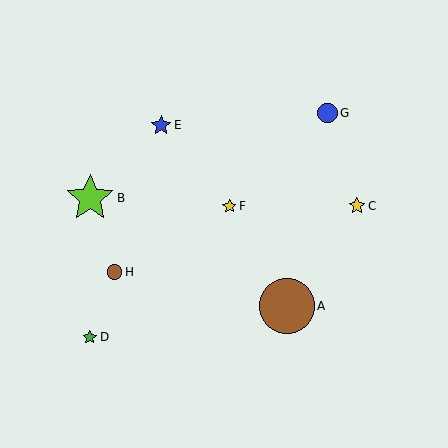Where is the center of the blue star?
The center of the blue star is at (161, 125).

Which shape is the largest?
The brown circle (labeled A) is the largest.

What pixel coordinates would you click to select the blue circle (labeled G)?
Click at (327, 113) to select the blue circle G.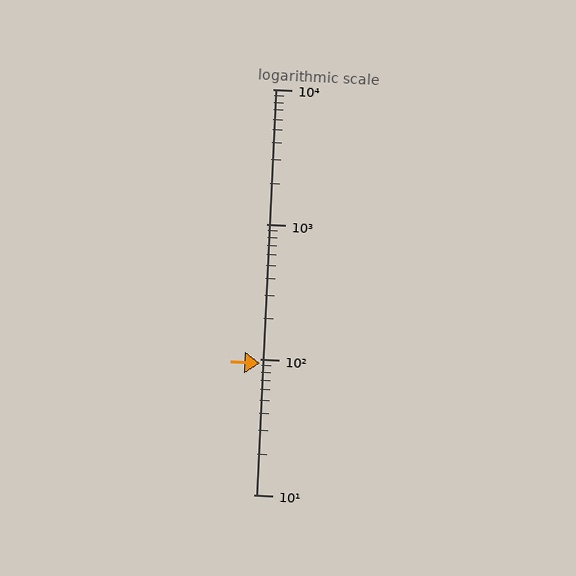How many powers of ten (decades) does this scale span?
The scale spans 3 decades, from 10 to 10000.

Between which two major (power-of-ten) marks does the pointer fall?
The pointer is between 10 and 100.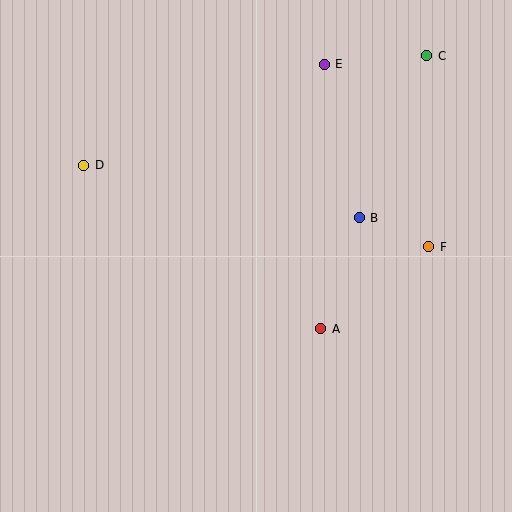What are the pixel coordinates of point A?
Point A is at (321, 329).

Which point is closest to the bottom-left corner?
Point D is closest to the bottom-left corner.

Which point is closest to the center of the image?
Point A at (321, 329) is closest to the center.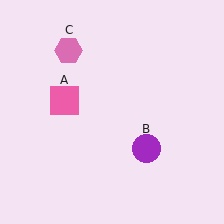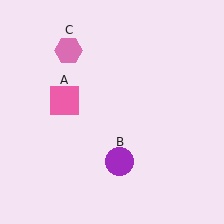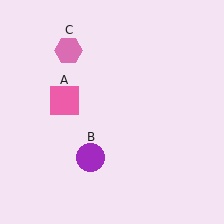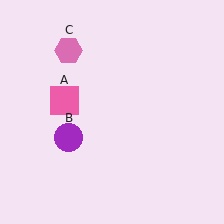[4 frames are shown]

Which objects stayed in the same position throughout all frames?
Pink square (object A) and pink hexagon (object C) remained stationary.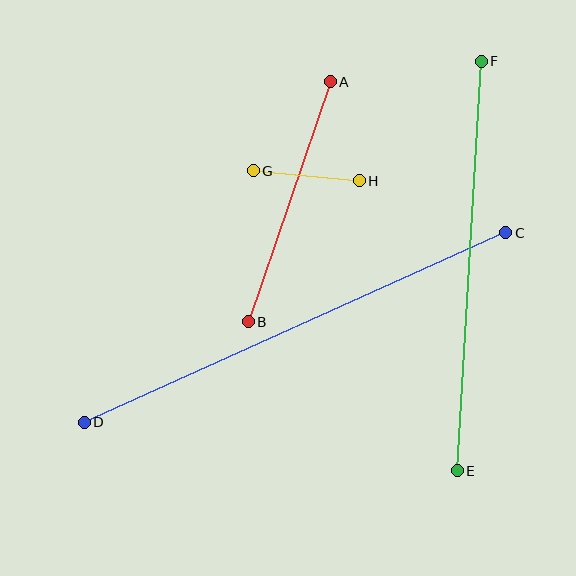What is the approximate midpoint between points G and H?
The midpoint is at approximately (306, 176) pixels.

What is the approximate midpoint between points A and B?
The midpoint is at approximately (289, 202) pixels.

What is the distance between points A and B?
The distance is approximately 254 pixels.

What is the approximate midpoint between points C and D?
The midpoint is at approximately (295, 327) pixels.